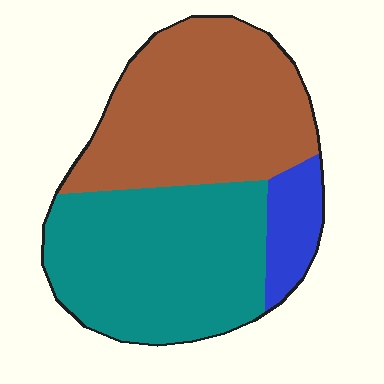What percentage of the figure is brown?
Brown covers around 45% of the figure.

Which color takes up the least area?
Blue, at roughly 10%.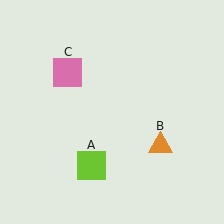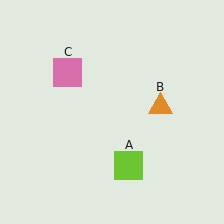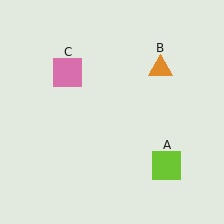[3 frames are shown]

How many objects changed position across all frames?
2 objects changed position: lime square (object A), orange triangle (object B).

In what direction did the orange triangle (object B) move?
The orange triangle (object B) moved up.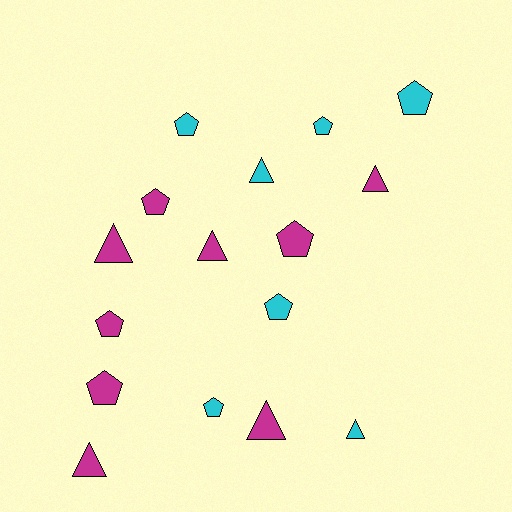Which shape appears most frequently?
Pentagon, with 9 objects.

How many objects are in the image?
There are 16 objects.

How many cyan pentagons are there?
There are 5 cyan pentagons.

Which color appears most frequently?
Magenta, with 9 objects.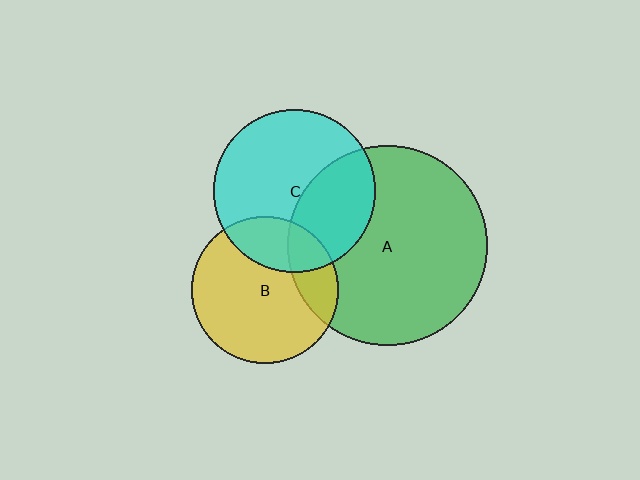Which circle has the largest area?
Circle A (green).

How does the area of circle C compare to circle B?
Approximately 1.2 times.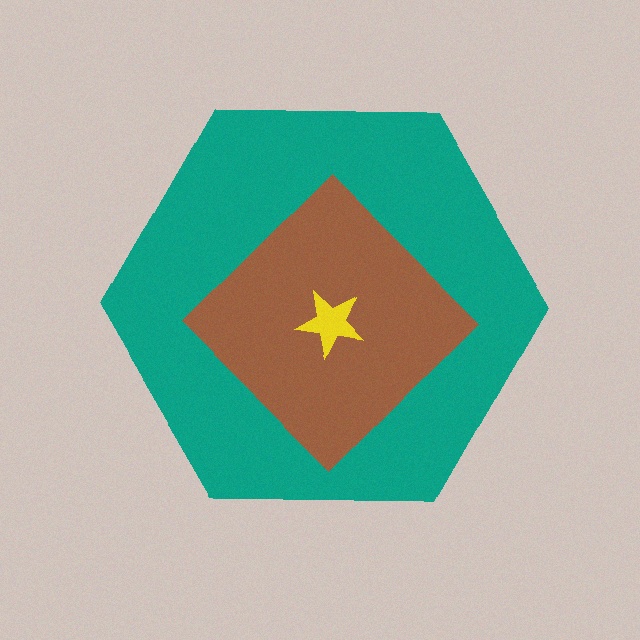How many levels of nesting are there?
3.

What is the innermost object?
The yellow star.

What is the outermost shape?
The teal hexagon.